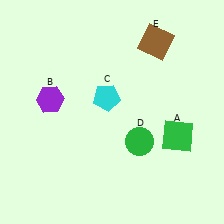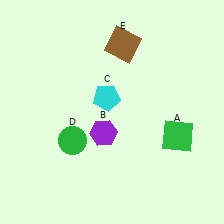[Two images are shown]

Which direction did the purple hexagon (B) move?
The purple hexagon (B) moved right.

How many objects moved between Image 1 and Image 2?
3 objects moved between the two images.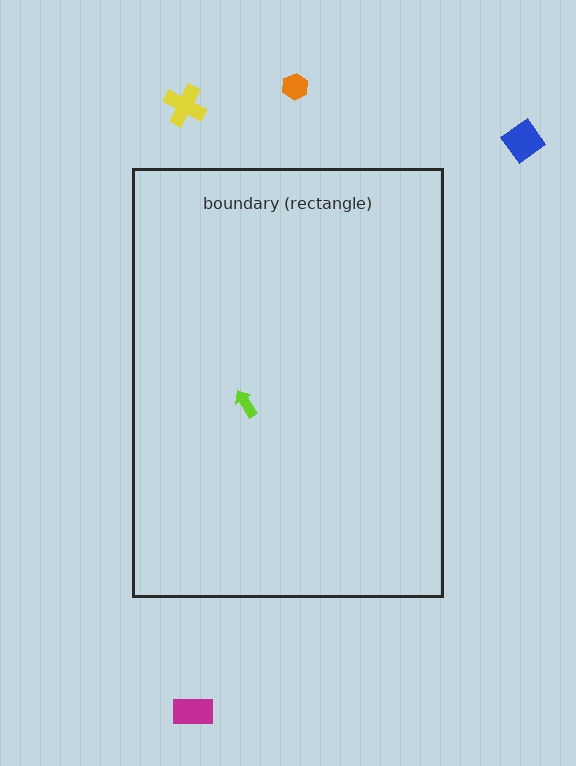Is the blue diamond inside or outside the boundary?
Outside.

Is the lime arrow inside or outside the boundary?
Inside.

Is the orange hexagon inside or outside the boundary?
Outside.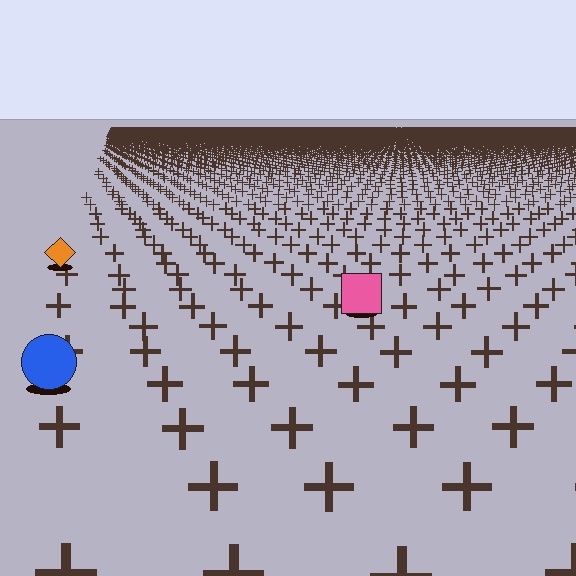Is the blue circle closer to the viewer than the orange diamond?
Yes. The blue circle is closer — you can tell from the texture gradient: the ground texture is coarser near it.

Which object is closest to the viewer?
The blue circle is closest. The texture marks near it are larger and more spread out.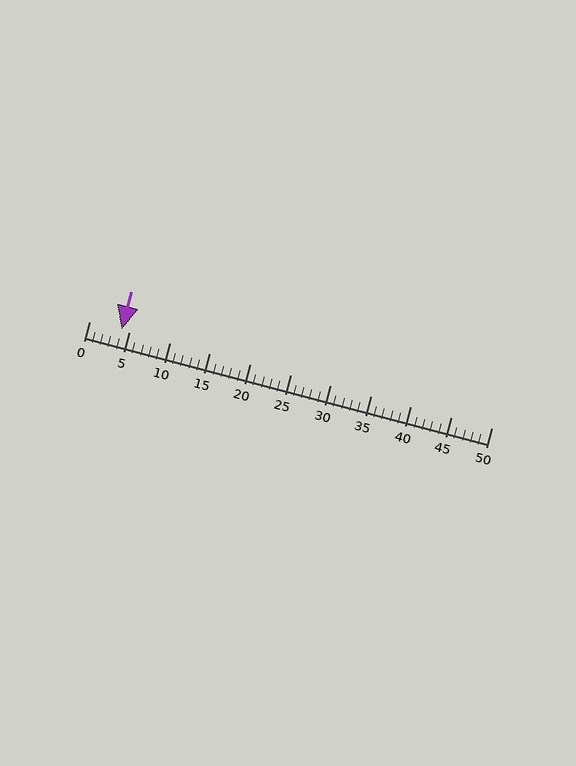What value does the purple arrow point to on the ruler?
The purple arrow points to approximately 4.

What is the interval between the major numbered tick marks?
The major tick marks are spaced 5 units apart.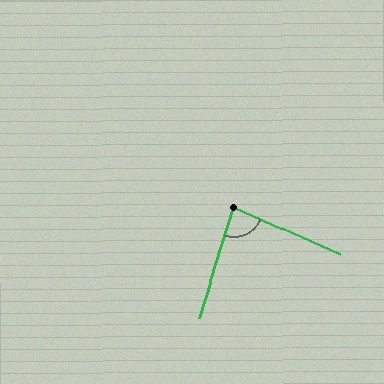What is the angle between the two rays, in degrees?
Approximately 84 degrees.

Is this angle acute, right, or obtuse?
It is acute.